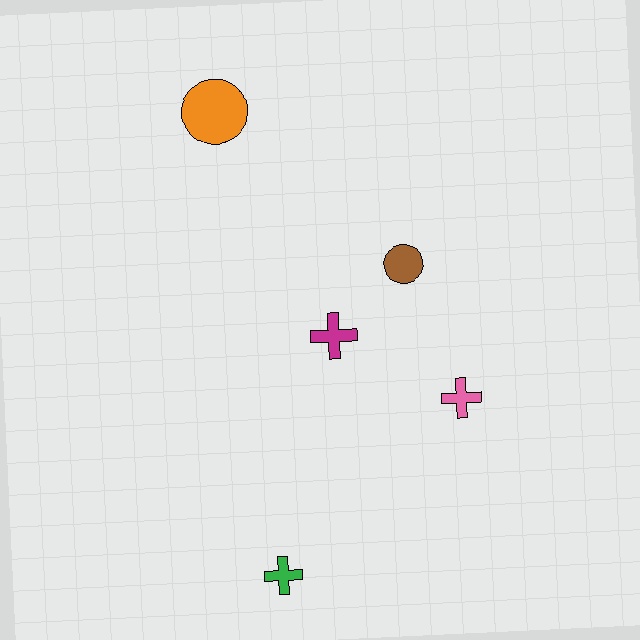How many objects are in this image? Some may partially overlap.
There are 5 objects.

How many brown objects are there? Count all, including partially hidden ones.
There is 1 brown object.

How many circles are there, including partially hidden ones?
There are 2 circles.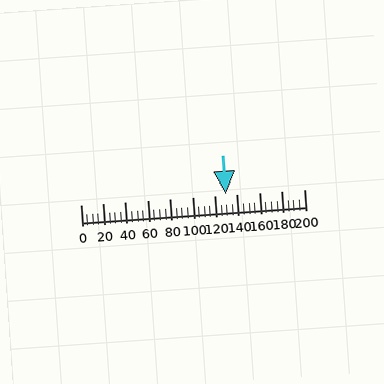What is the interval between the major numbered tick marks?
The major tick marks are spaced 20 units apart.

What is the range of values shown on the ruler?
The ruler shows values from 0 to 200.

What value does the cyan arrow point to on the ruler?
The cyan arrow points to approximately 130.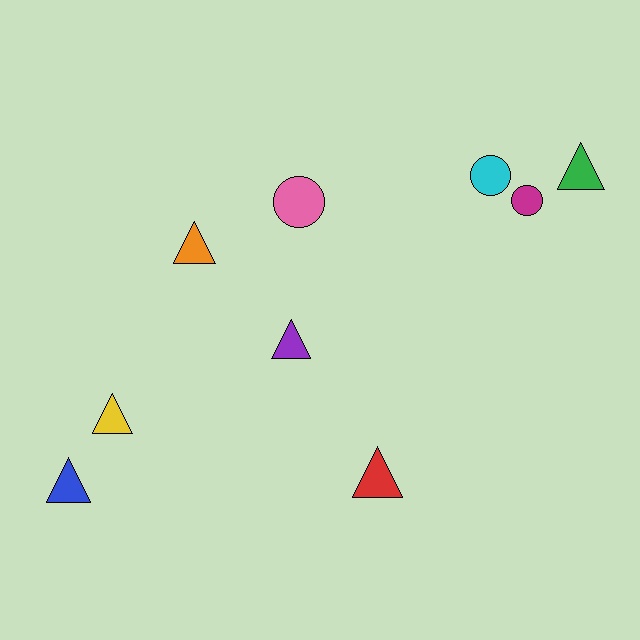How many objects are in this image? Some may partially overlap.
There are 9 objects.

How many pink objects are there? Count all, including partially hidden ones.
There is 1 pink object.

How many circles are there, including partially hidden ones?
There are 3 circles.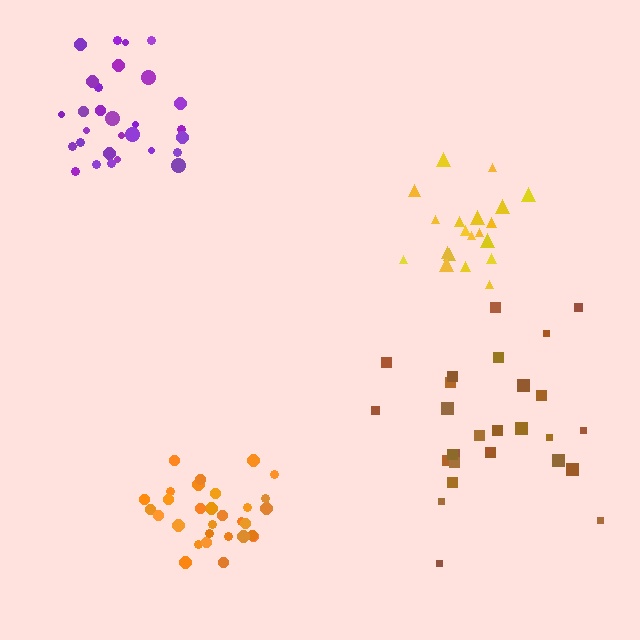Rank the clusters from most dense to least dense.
orange, yellow, purple, brown.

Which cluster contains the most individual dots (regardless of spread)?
Orange (30).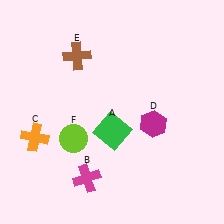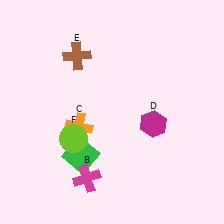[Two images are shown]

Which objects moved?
The objects that moved are: the green square (A), the orange cross (C).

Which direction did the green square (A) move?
The green square (A) moved left.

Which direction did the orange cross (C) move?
The orange cross (C) moved right.